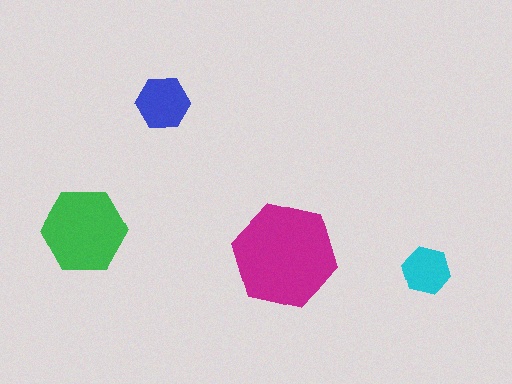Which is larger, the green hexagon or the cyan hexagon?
The green one.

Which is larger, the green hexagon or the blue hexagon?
The green one.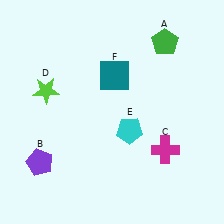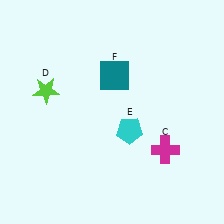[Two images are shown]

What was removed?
The green pentagon (A), the purple pentagon (B) were removed in Image 2.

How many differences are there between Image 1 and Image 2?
There are 2 differences between the two images.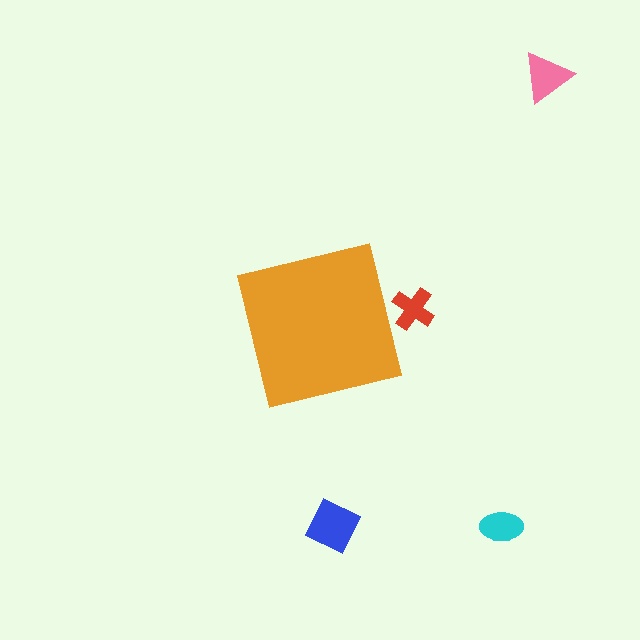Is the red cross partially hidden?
Yes, the red cross is partially hidden behind the orange square.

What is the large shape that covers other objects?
An orange square.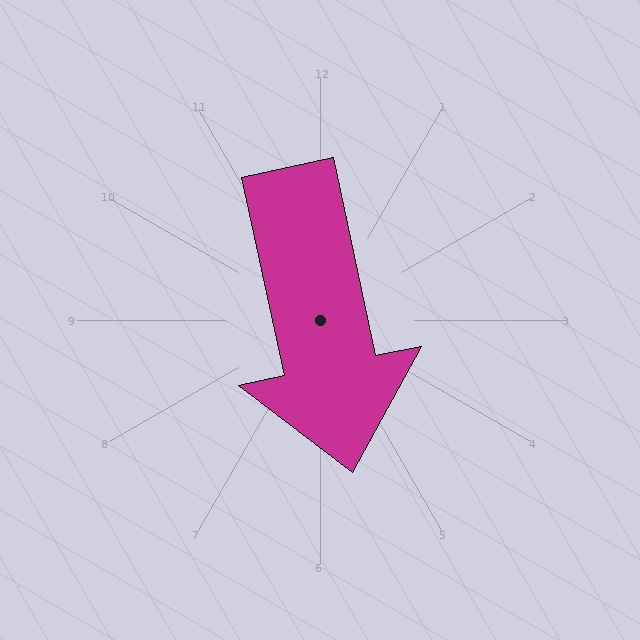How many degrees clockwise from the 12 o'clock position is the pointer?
Approximately 168 degrees.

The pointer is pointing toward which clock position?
Roughly 6 o'clock.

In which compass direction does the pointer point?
South.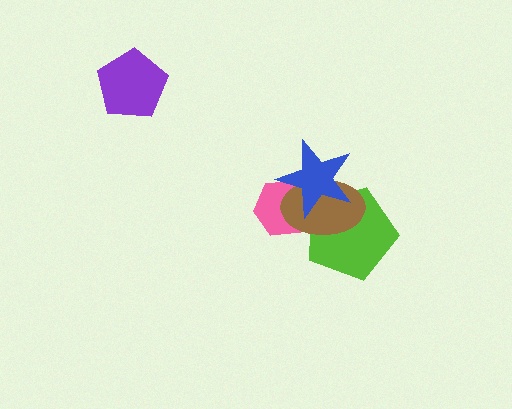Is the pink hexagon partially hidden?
Yes, it is partially covered by another shape.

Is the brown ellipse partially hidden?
Yes, it is partially covered by another shape.